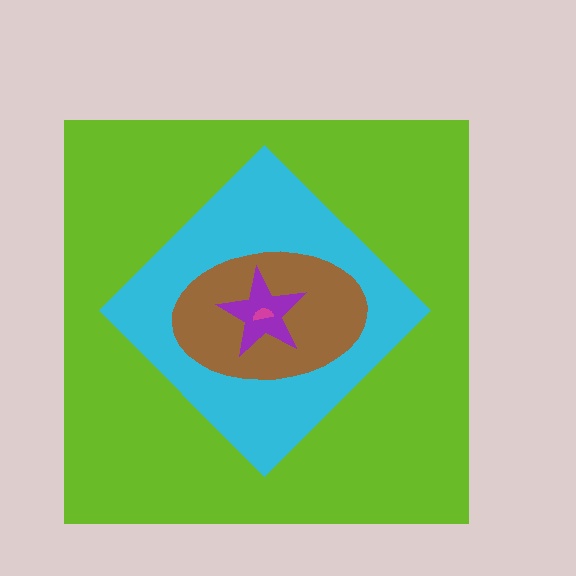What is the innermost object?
The magenta semicircle.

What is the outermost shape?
The lime square.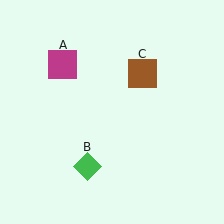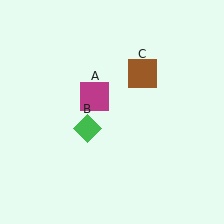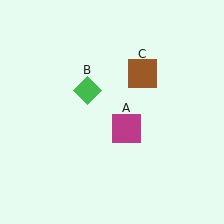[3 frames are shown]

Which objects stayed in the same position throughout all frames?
Brown square (object C) remained stationary.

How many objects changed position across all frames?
2 objects changed position: magenta square (object A), green diamond (object B).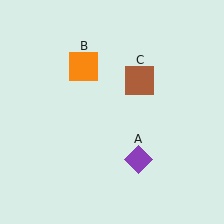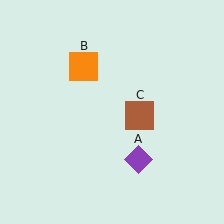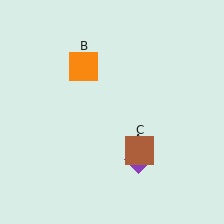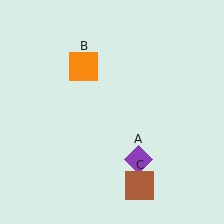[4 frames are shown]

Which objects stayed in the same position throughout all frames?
Purple diamond (object A) and orange square (object B) remained stationary.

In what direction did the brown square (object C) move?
The brown square (object C) moved down.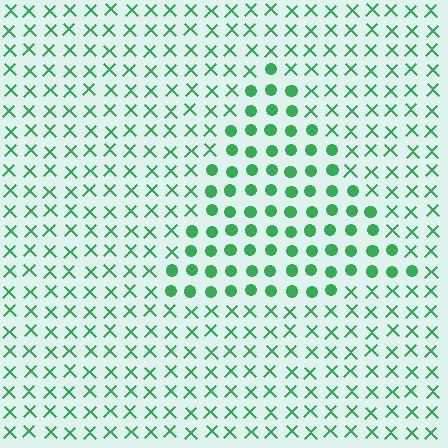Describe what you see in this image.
The image is filled with small green elements arranged in a uniform grid. A triangle-shaped region contains circles, while the surrounding area contains X marks. The boundary is defined purely by the change in element shape.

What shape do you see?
I see a triangle.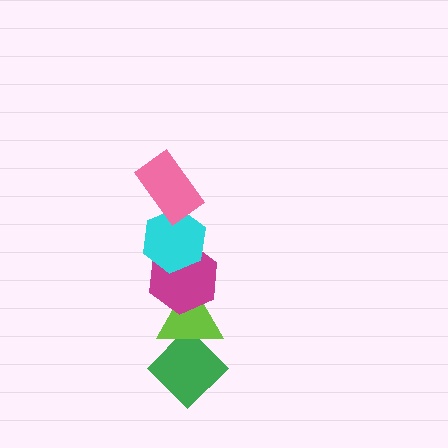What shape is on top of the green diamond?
The lime triangle is on top of the green diamond.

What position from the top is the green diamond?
The green diamond is 5th from the top.